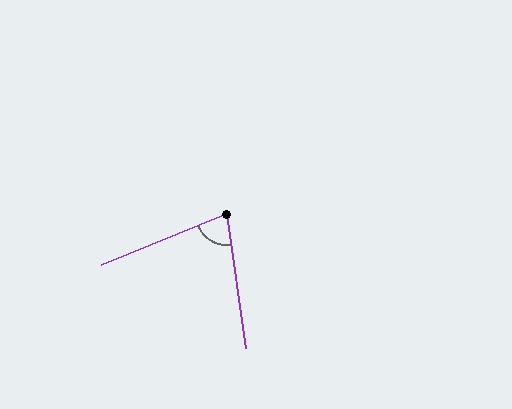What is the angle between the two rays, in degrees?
Approximately 76 degrees.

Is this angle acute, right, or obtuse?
It is acute.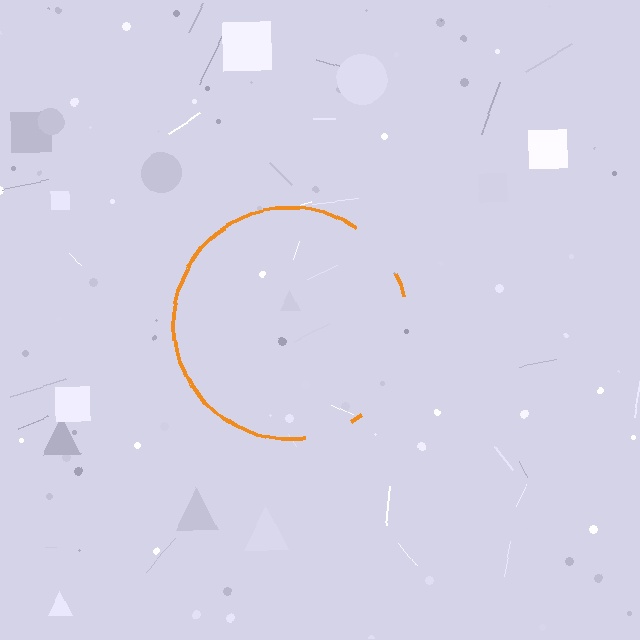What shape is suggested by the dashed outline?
The dashed outline suggests a circle.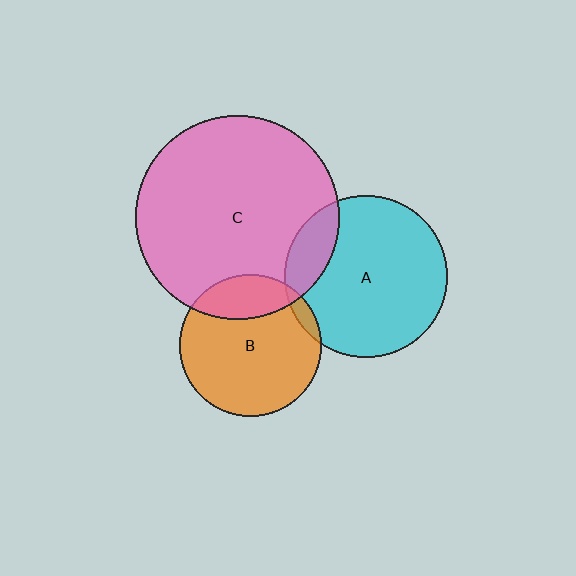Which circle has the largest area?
Circle C (pink).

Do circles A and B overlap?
Yes.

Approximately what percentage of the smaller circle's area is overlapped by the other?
Approximately 5%.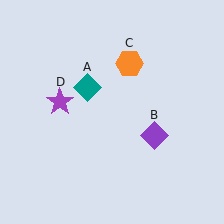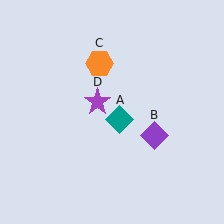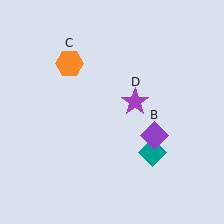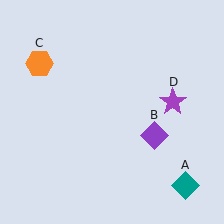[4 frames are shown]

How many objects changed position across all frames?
3 objects changed position: teal diamond (object A), orange hexagon (object C), purple star (object D).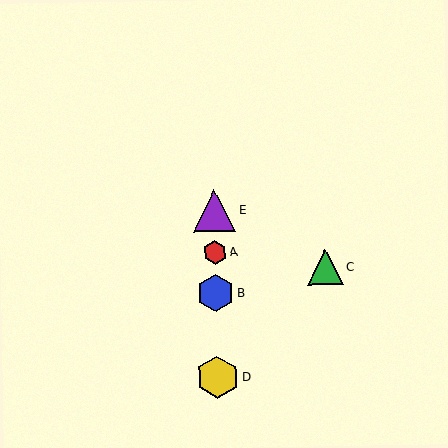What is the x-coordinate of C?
Object C is at x≈325.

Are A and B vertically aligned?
Yes, both are at x≈215.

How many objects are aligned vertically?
4 objects (A, B, D, E) are aligned vertically.